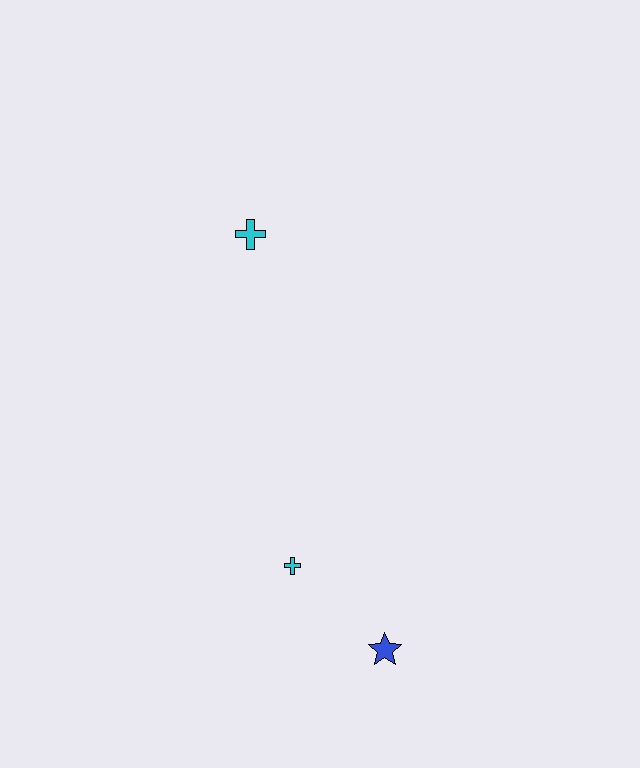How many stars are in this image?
There is 1 star.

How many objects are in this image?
There are 3 objects.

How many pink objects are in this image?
There are no pink objects.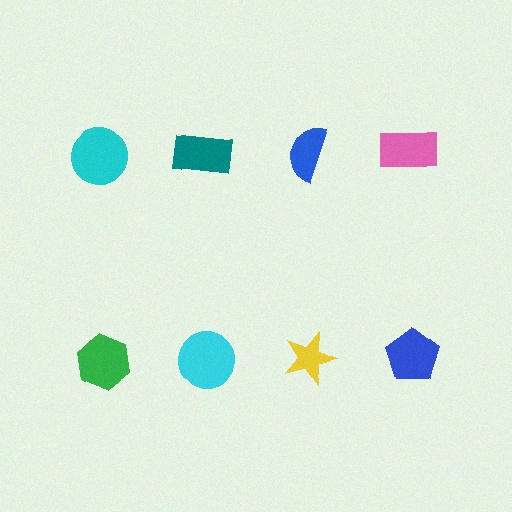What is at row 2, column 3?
A yellow star.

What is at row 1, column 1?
A cyan circle.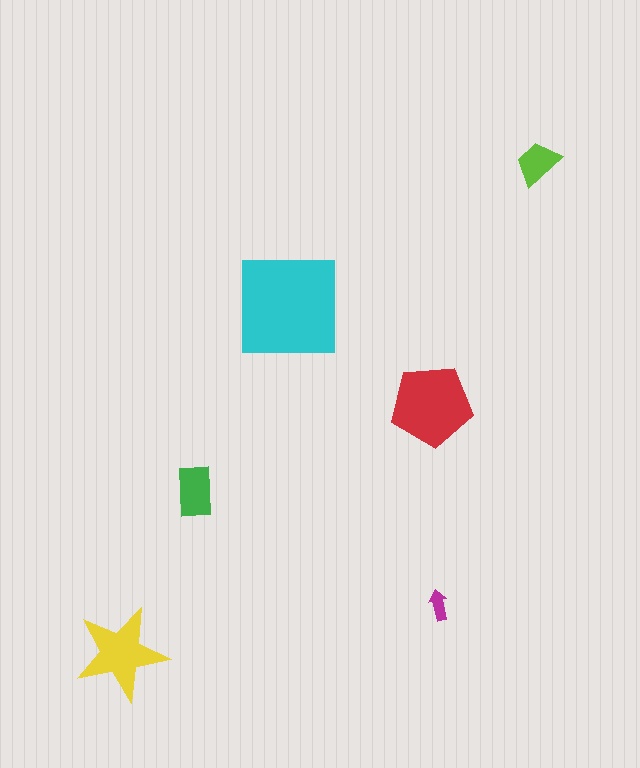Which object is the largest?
The cyan square.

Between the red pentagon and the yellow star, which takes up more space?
The red pentagon.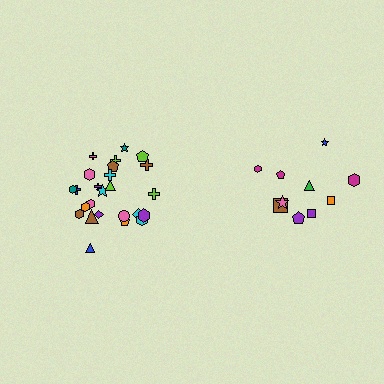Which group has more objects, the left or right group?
The left group.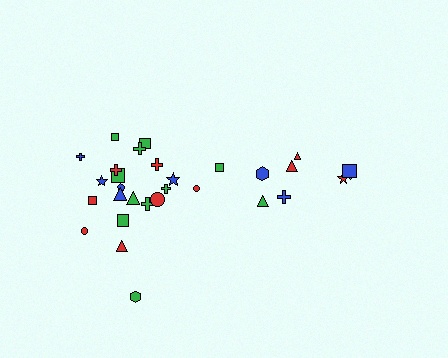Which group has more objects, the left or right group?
The left group.